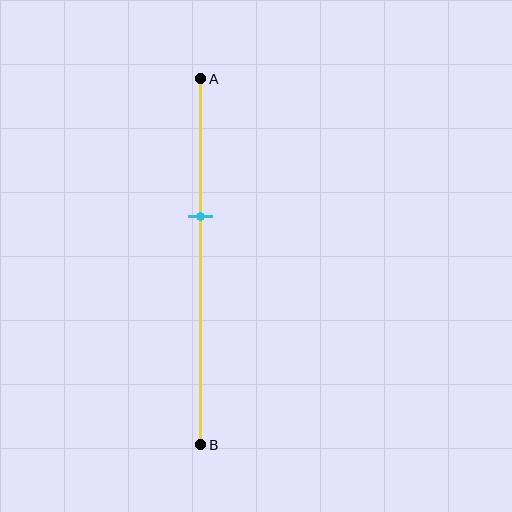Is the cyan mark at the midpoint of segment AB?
No, the mark is at about 40% from A, not at the 50% midpoint.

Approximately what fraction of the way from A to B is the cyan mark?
The cyan mark is approximately 40% of the way from A to B.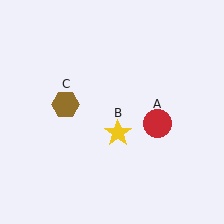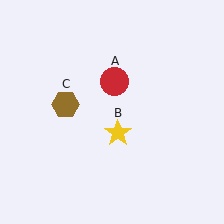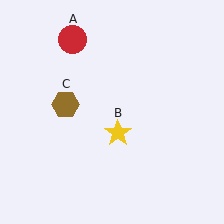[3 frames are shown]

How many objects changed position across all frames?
1 object changed position: red circle (object A).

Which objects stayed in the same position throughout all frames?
Yellow star (object B) and brown hexagon (object C) remained stationary.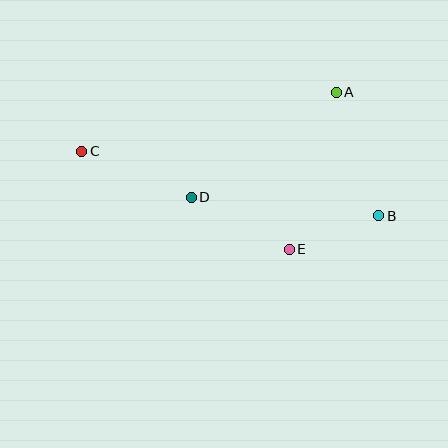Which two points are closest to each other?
Points B and E are closest to each other.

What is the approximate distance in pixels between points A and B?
The distance between A and B is approximately 131 pixels.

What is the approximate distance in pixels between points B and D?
The distance between B and D is approximately 188 pixels.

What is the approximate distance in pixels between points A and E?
The distance between A and E is approximately 164 pixels.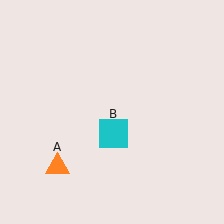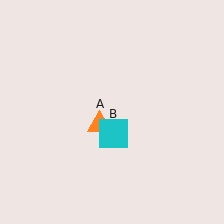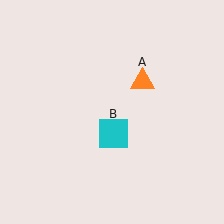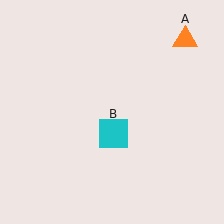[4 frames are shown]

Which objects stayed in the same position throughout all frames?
Cyan square (object B) remained stationary.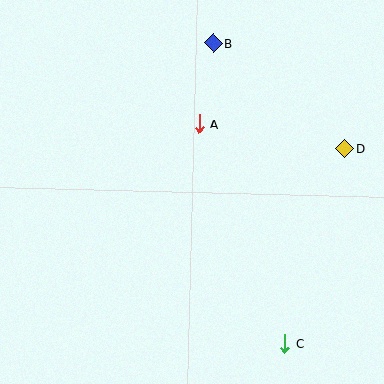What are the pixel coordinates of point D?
Point D is at (345, 149).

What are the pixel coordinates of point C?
Point C is at (285, 343).